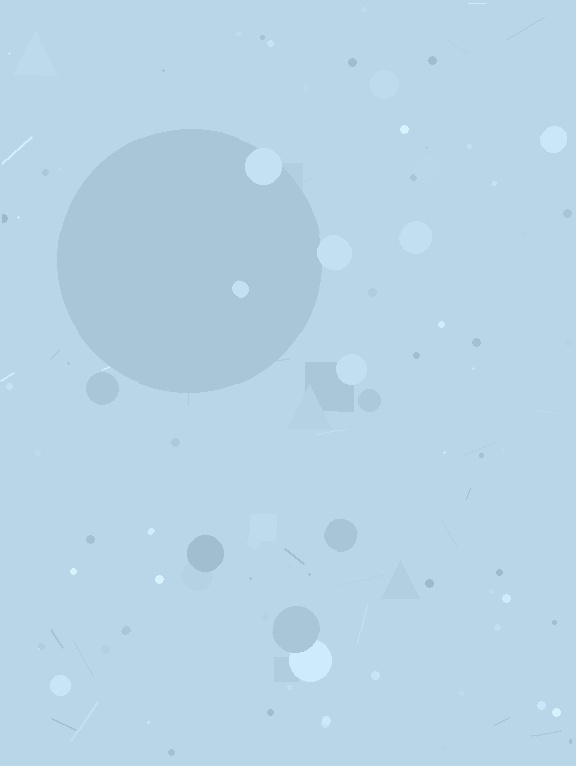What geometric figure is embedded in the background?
A circle is embedded in the background.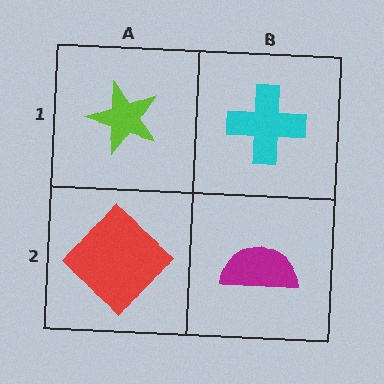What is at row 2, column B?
A magenta semicircle.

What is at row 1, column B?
A cyan cross.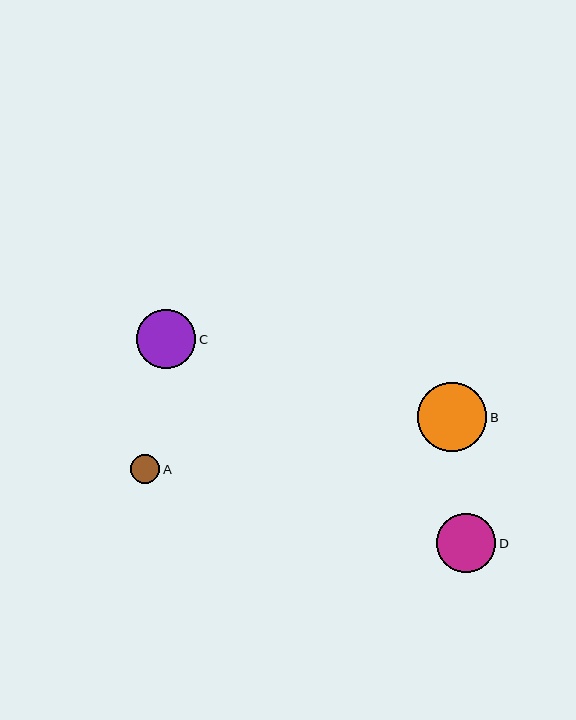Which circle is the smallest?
Circle A is the smallest with a size of approximately 30 pixels.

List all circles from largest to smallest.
From largest to smallest: B, D, C, A.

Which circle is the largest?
Circle B is the largest with a size of approximately 69 pixels.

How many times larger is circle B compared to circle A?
Circle B is approximately 2.3 times the size of circle A.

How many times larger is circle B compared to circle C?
Circle B is approximately 1.2 times the size of circle C.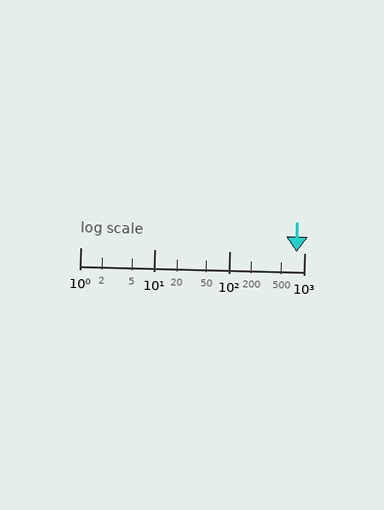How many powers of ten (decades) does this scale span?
The scale spans 3 decades, from 1 to 1000.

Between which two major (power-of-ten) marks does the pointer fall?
The pointer is between 100 and 1000.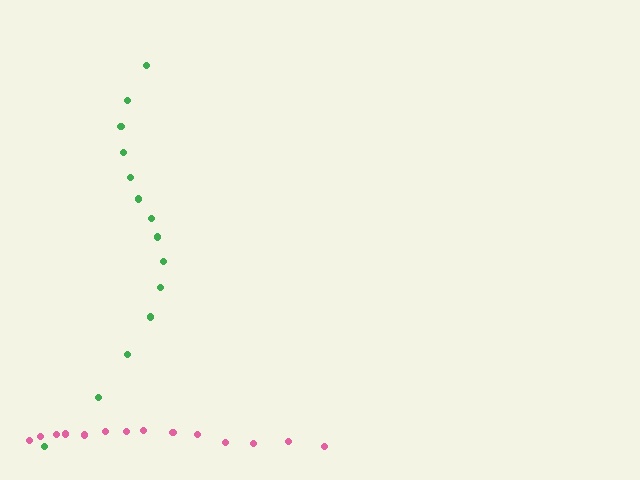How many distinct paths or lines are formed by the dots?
There are 2 distinct paths.